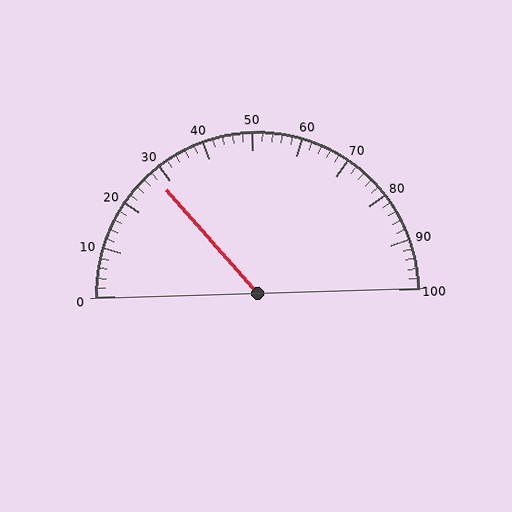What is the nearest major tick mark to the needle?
The nearest major tick mark is 30.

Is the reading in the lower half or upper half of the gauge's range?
The reading is in the lower half of the range (0 to 100).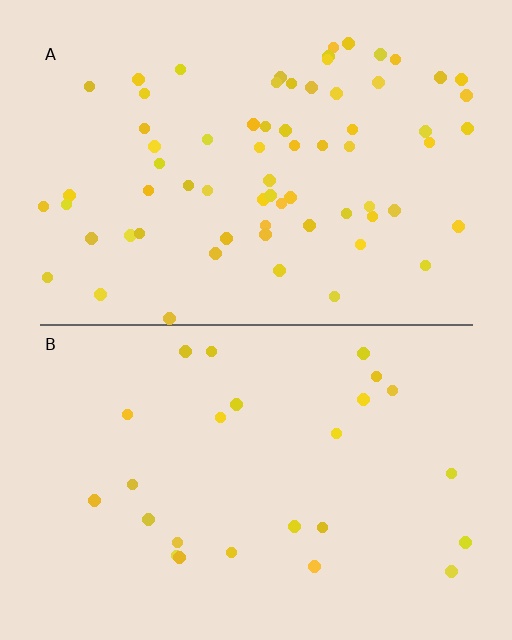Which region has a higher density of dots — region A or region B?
A (the top).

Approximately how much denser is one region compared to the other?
Approximately 2.7× — region A over region B.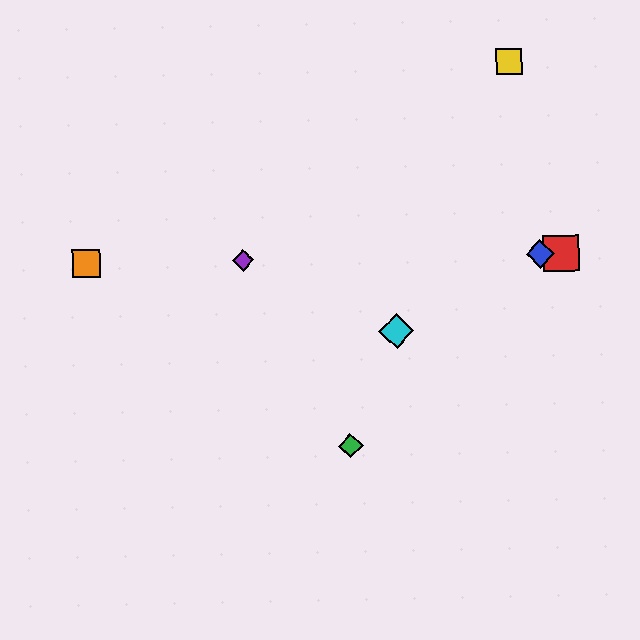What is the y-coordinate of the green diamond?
The green diamond is at y≈446.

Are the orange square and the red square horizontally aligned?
Yes, both are at y≈264.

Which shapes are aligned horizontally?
The red square, the blue diamond, the purple diamond, the orange square are aligned horizontally.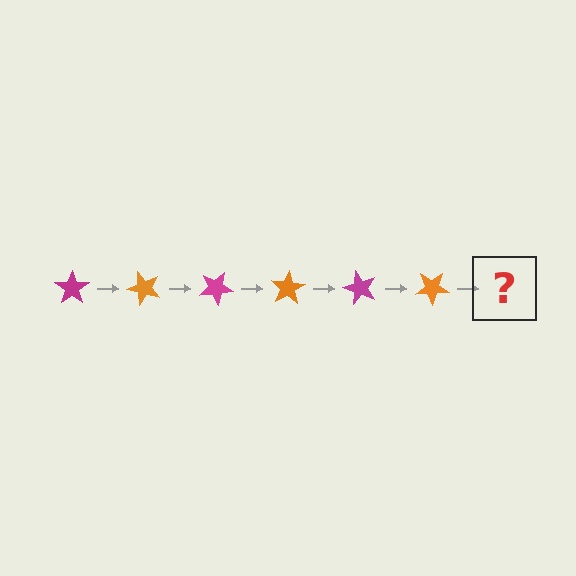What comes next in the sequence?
The next element should be a magenta star, rotated 300 degrees from the start.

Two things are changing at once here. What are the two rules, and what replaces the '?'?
The two rules are that it rotates 50 degrees each step and the color cycles through magenta and orange. The '?' should be a magenta star, rotated 300 degrees from the start.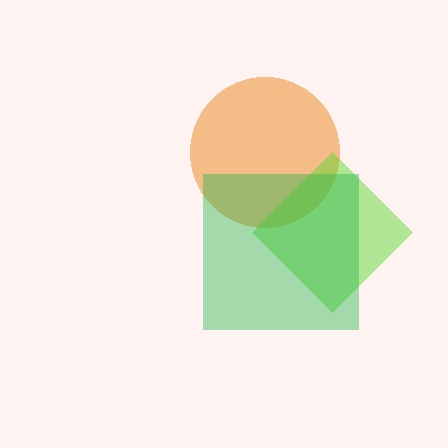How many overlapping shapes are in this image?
There are 3 overlapping shapes in the image.